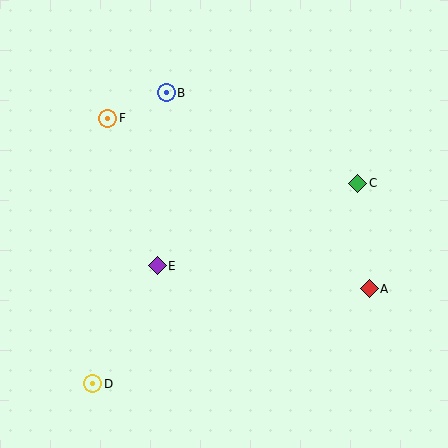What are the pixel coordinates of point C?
Point C is at (358, 183).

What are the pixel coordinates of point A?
Point A is at (369, 289).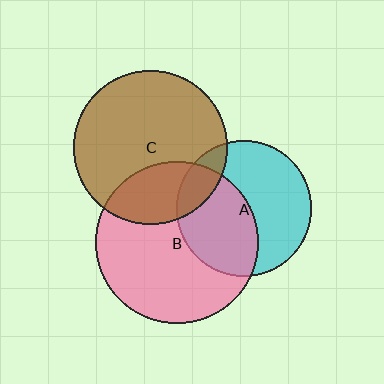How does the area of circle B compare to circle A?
Approximately 1.4 times.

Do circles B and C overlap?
Yes.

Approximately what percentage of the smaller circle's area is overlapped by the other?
Approximately 25%.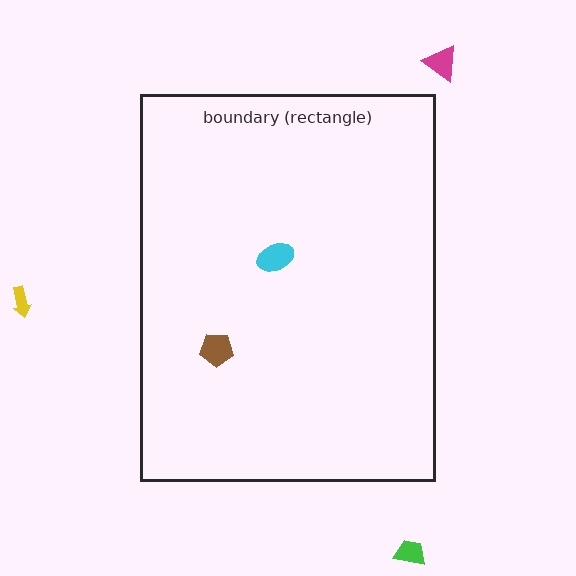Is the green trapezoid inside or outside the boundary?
Outside.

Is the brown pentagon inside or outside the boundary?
Inside.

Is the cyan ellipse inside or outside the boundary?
Inside.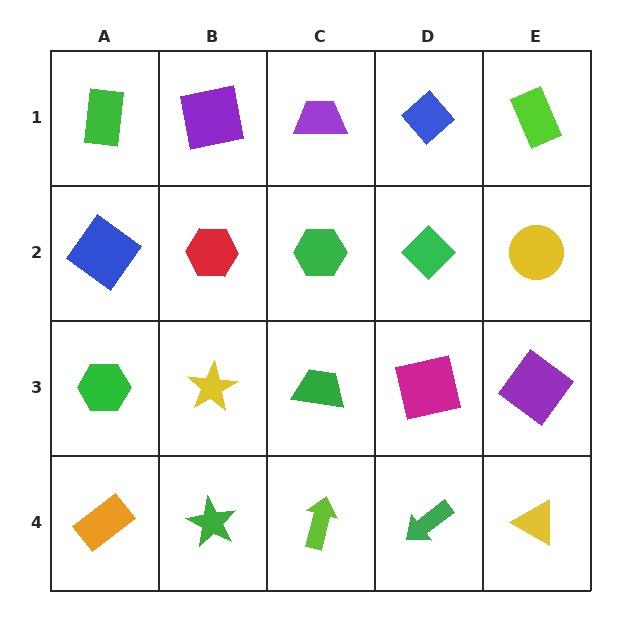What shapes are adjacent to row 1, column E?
A yellow circle (row 2, column E), a blue diamond (row 1, column D).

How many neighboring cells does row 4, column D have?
3.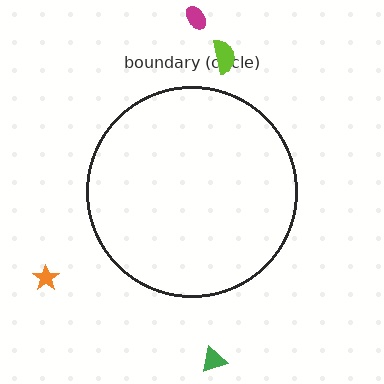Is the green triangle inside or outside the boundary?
Outside.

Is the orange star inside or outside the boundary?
Outside.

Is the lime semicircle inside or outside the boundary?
Outside.